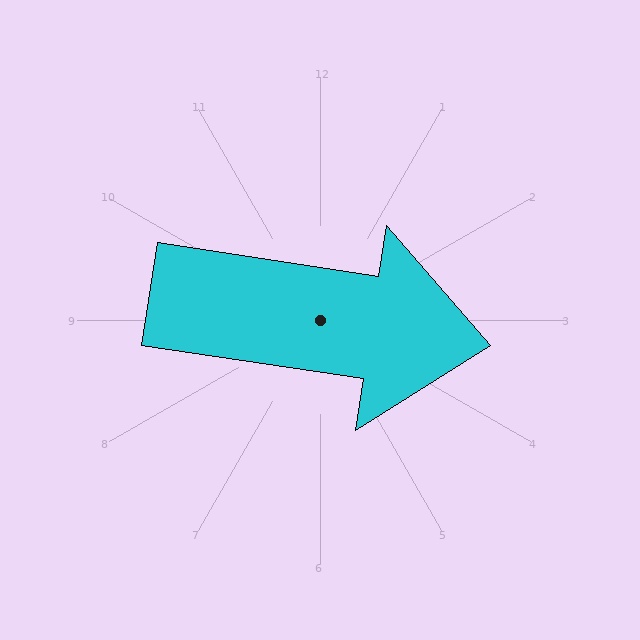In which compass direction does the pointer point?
East.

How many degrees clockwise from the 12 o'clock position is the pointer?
Approximately 99 degrees.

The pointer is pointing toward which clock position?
Roughly 3 o'clock.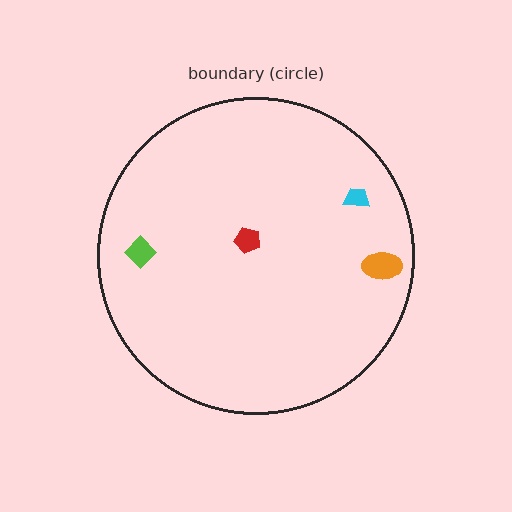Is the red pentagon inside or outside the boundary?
Inside.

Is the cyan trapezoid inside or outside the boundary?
Inside.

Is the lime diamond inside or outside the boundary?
Inside.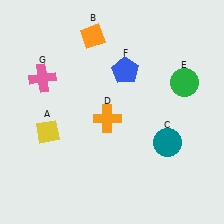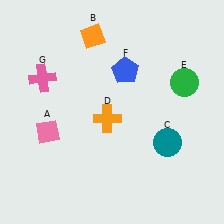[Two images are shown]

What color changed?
The diamond (A) changed from yellow in Image 1 to pink in Image 2.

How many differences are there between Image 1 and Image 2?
There is 1 difference between the two images.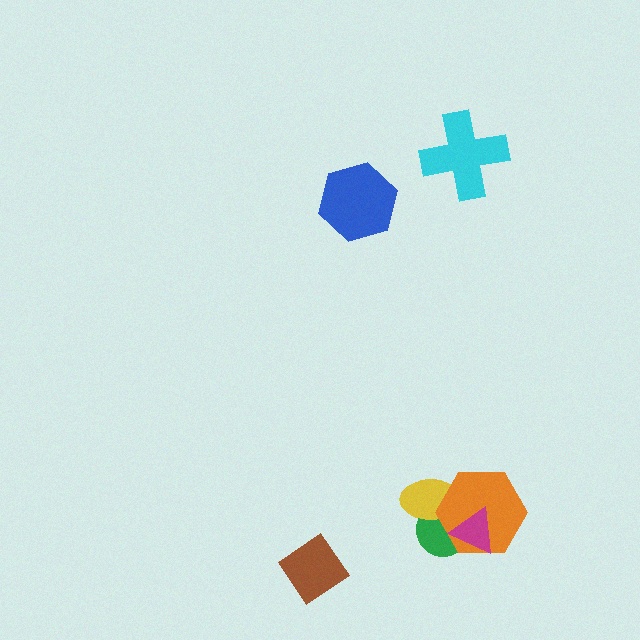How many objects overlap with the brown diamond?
0 objects overlap with the brown diamond.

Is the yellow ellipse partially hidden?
Yes, it is partially covered by another shape.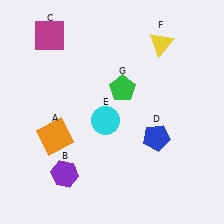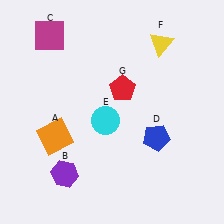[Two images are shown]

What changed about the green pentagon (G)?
In Image 1, G is green. In Image 2, it changed to red.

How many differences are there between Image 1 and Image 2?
There is 1 difference between the two images.